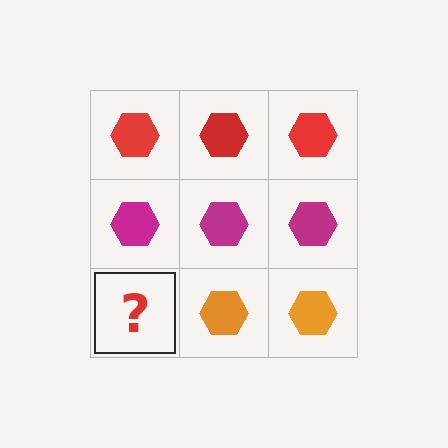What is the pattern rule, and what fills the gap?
The rule is that each row has a consistent color. The gap should be filled with an orange hexagon.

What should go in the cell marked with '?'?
The missing cell should contain an orange hexagon.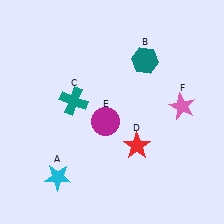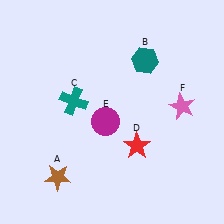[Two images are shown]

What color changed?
The star (A) changed from cyan in Image 1 to brown in Image 2.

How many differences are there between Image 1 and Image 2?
There is 1 difference between the two images.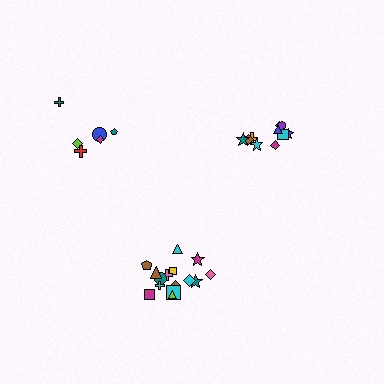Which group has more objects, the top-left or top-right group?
The top-right group.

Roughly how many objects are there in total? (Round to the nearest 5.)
Roughly 30 objects in total.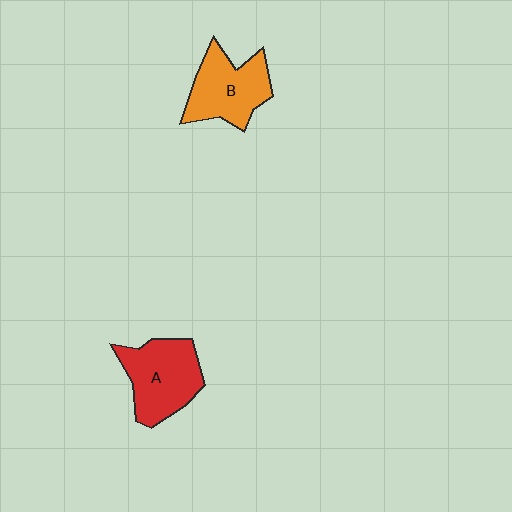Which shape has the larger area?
Shape A (red).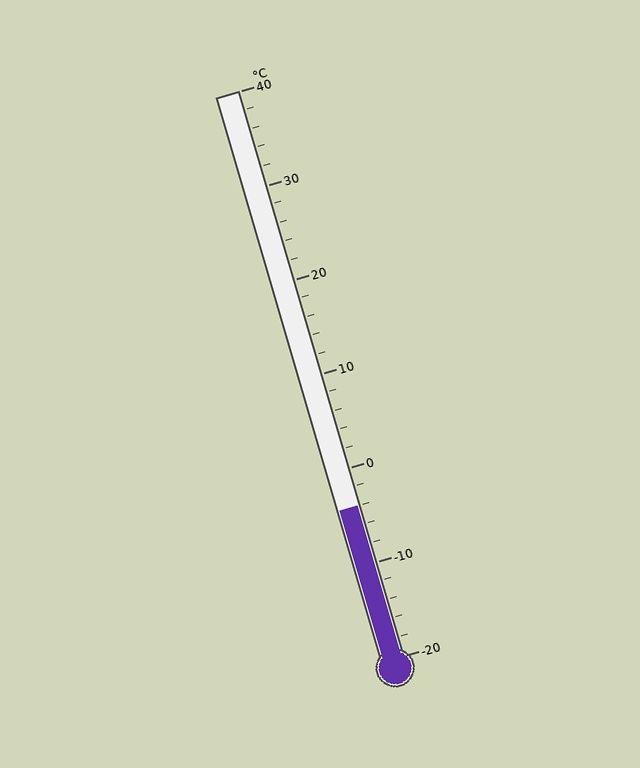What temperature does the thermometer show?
The thermometer shows approximately -4°C.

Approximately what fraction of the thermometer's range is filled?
The thermometer is filled to approximately 25% of its range.